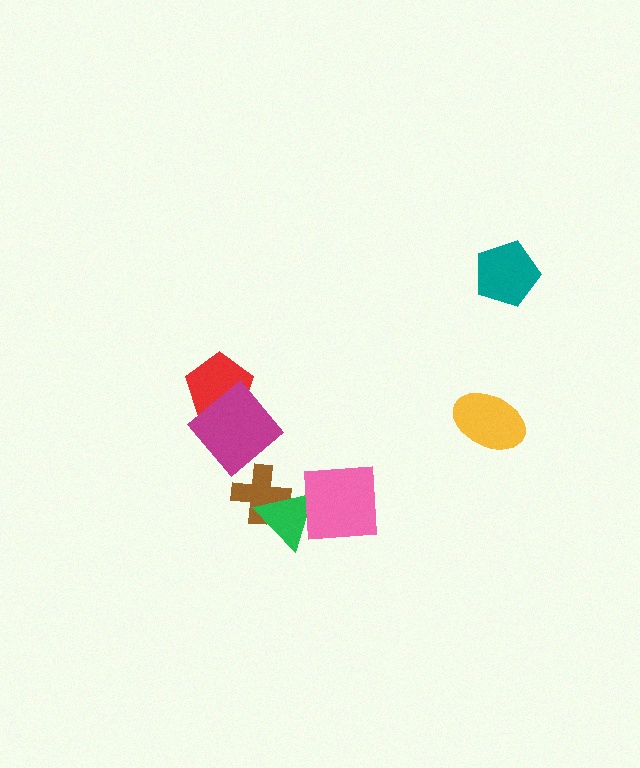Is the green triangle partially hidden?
Yes, it is partially covered by another shape.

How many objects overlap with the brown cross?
2 objects overlap with the brown cross.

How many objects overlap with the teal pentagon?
0 objects overlap with the teal pentagon.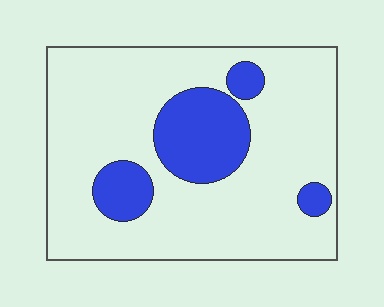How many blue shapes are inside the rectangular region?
4.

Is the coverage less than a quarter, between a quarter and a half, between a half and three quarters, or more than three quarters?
Less than a quarter.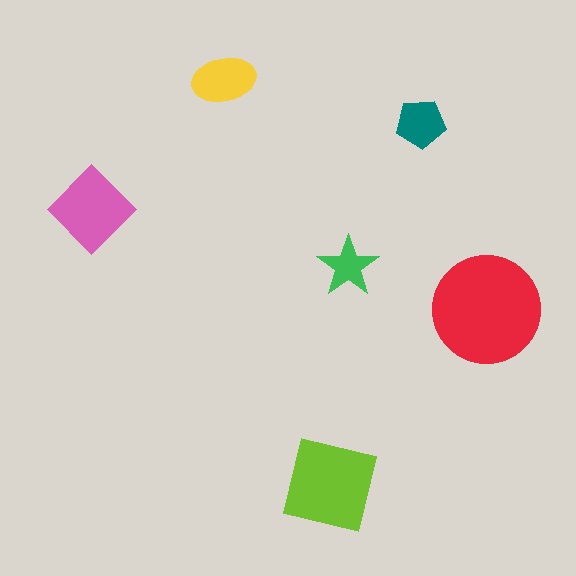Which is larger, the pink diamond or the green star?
The pink diamond.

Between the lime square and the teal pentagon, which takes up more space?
The lime square.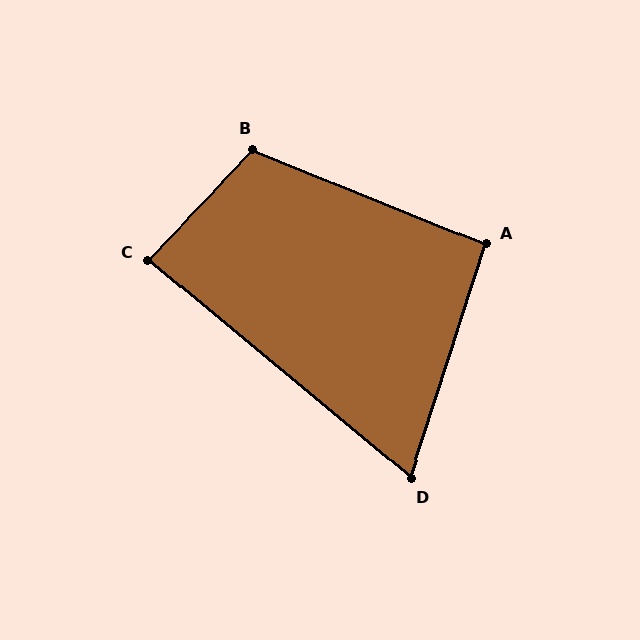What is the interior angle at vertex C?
Approximately 86 degrees (approximately right).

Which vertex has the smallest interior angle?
D, at approximately 68 degrees.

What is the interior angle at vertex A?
Approximately 94 degrees (approximately right).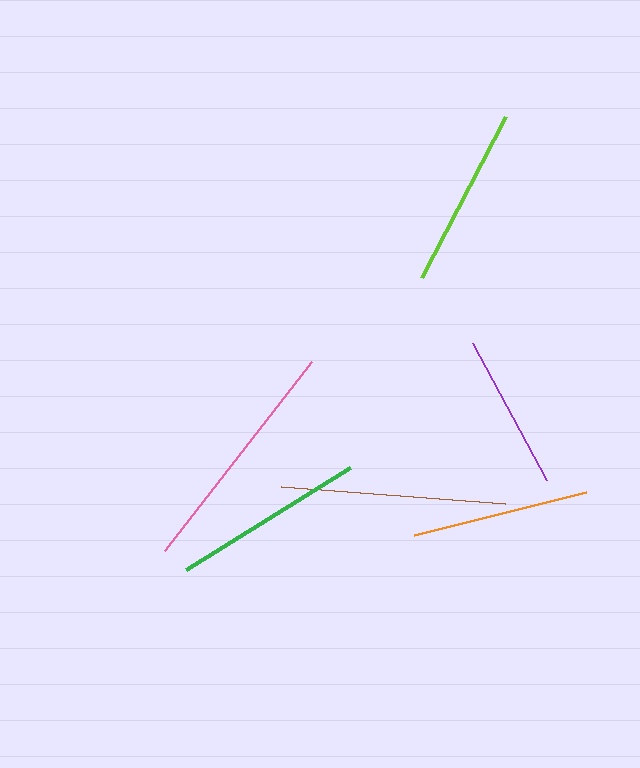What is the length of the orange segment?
The orange segment is approximately 176 pixels long.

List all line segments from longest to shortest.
From longest to shortest: pink, brown, green, lime, orange, purple.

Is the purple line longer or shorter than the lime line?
The lime line is longer than the purple line.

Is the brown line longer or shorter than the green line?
The brown line is longer than the green line.